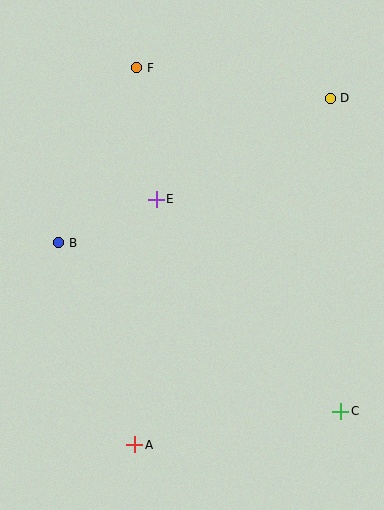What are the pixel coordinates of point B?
Point B is at (59, 243).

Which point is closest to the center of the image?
Point E at (156, 199) is closest to the center.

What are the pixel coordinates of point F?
Point F is at (137, 68).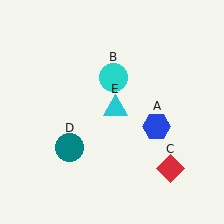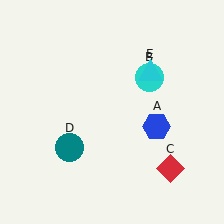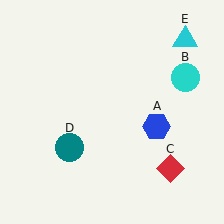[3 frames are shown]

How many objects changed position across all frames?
2 objects changed position: cyan circle (object B), cyan triangle (object E).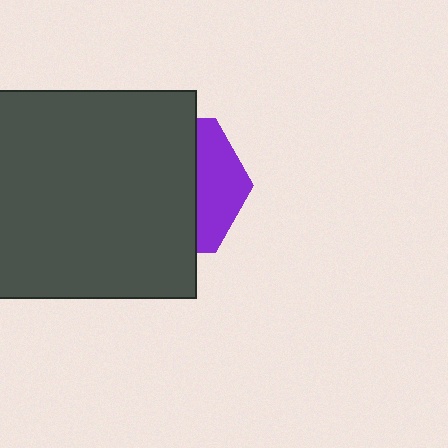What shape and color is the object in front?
The object in front is a dark gray square.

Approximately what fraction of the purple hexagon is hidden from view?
Roughly 68% of the purple hexagon is hidden behind the dark gray square.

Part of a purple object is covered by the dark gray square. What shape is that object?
It is a hexagon.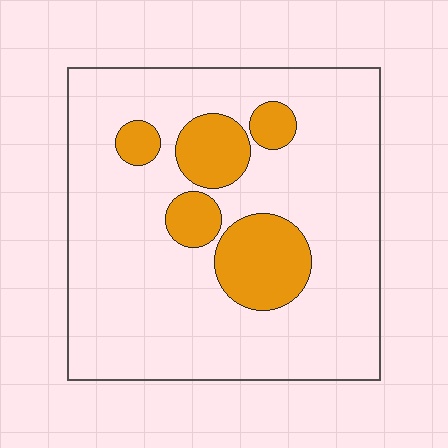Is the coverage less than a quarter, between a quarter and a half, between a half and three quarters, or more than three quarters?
Less than a quarter.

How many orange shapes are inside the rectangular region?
5.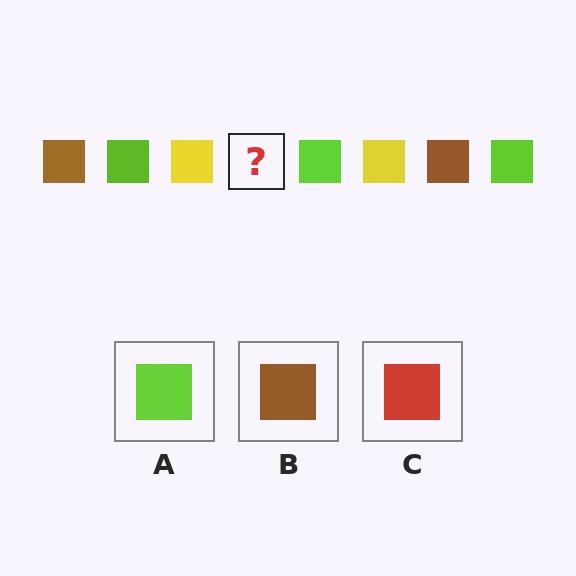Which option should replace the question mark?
Option B.